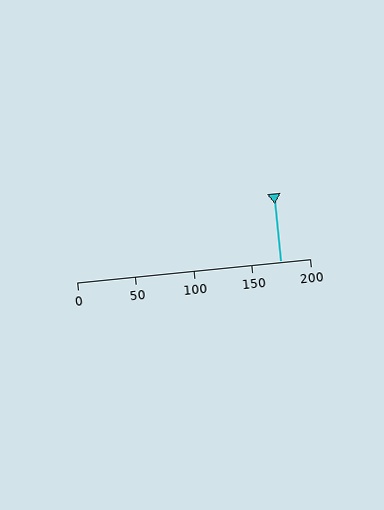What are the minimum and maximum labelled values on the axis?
The axis runs from 0 to 200.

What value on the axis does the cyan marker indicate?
The marker indicates approximately 175.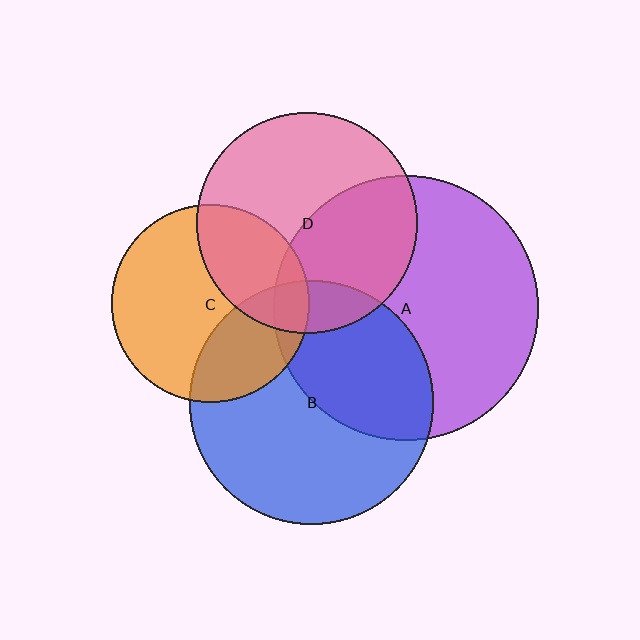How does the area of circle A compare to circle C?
Approximately 1.8 times.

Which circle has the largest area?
Circle A (purple).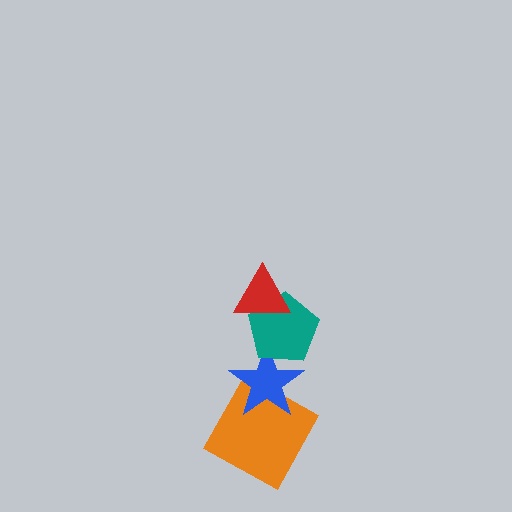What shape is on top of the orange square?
The blue star is on top of the orange square.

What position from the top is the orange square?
The orange square is 4th from the top.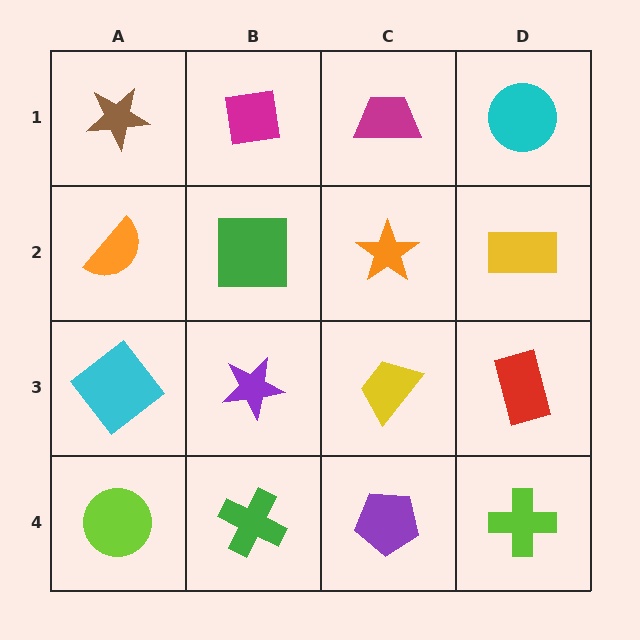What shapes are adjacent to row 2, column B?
A magenta square (row 1, column B), a purple star (row 3, column B), an orange semicircle (row 2, column A), an orange star (row 2, column C).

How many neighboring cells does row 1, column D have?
2.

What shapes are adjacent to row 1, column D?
A yellow rectangle (row 2, column D), a magenta trapezoid (row 1, column C).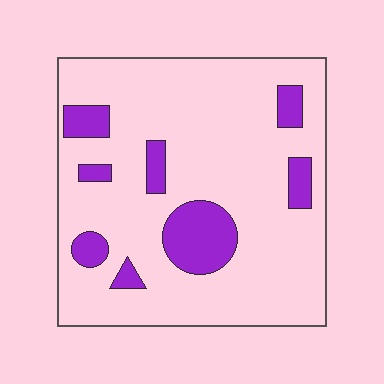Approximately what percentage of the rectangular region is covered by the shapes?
Approximately 15%.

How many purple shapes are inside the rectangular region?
8.